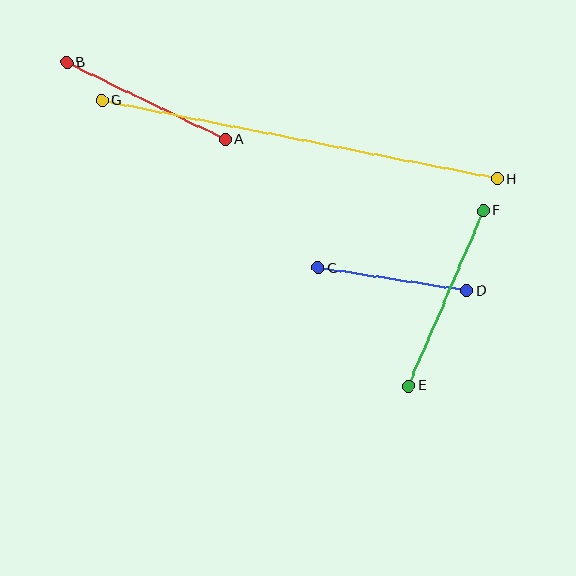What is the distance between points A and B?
The distance is approximately 176 pixels.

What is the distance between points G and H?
The distance is approximately 403 pixels.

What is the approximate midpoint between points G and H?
The midpoint is at approximately (300, 140) pixels.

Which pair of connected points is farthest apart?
Points G and H are farthest apart.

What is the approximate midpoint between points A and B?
The midpoint is at approximately (146, 101) pixels.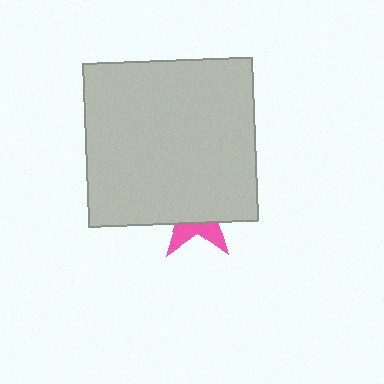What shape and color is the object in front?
The object in front is a light gray rectangle.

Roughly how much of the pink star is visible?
A small part of it is visible (roughly 31%).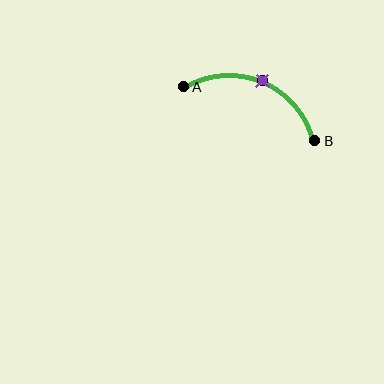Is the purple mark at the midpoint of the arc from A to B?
Yes. The purple mark lies on the arc at equal arc-length from both A and B — it is the arc midpoint.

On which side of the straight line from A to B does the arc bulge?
The arc bulges above the straight line connecting A and B.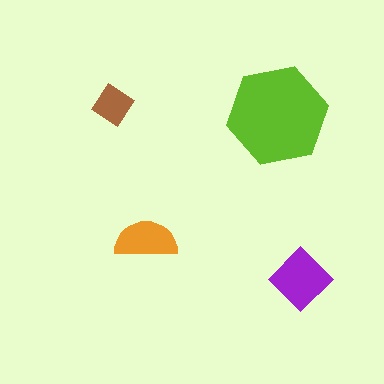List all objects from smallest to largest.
The brown diamond, the orange semicircle, the purple diamond, the lime hexagon.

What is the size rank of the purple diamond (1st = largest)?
2nd.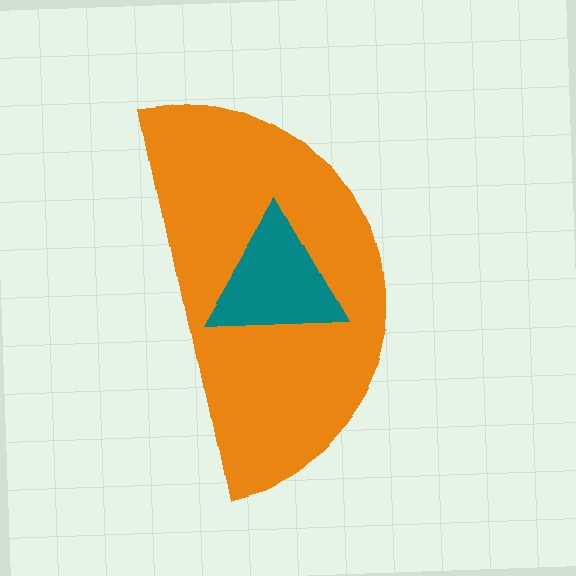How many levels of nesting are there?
2.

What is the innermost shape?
The teal triangle.